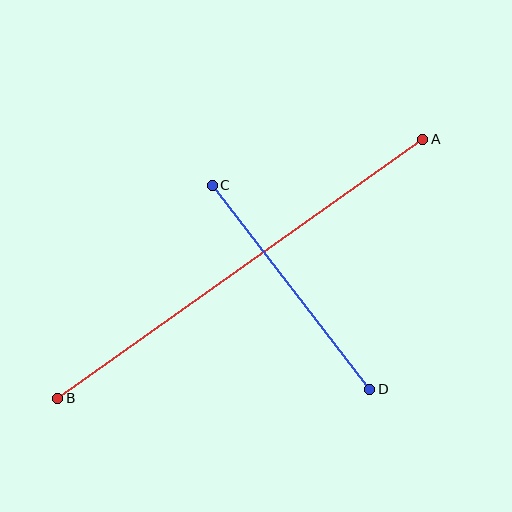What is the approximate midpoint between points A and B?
The midpoint is at approximately (240, 269) pixels.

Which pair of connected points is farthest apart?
Points A and B are farthest apart.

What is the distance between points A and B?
The distance is approximately 448 pixels.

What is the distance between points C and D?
The distance is approximately 258 pixels.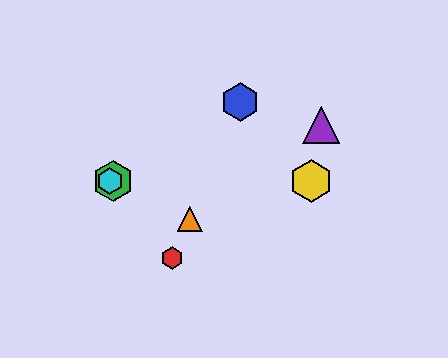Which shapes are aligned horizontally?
The green hexagon, the yellow hexagon, the cyan hexagon are aligned horizontally.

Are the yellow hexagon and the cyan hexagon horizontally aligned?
Yes, both are at y≈181.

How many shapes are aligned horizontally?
3 shapes (the green hexagon, the yellow hexagon, the cyan hexagon) are aligned horizontally.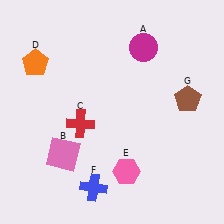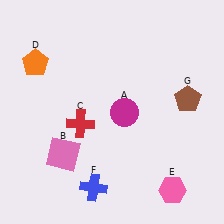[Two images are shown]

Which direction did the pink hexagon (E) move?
The pink hexagon (E) moved right.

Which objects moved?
The objects that moved are: the magenta circle (A), the pink hexagon (E).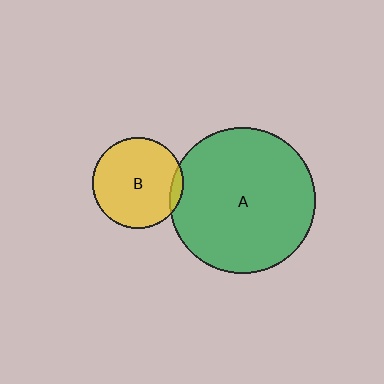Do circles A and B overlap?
Yes.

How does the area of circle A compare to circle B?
Approximately 2.6 times.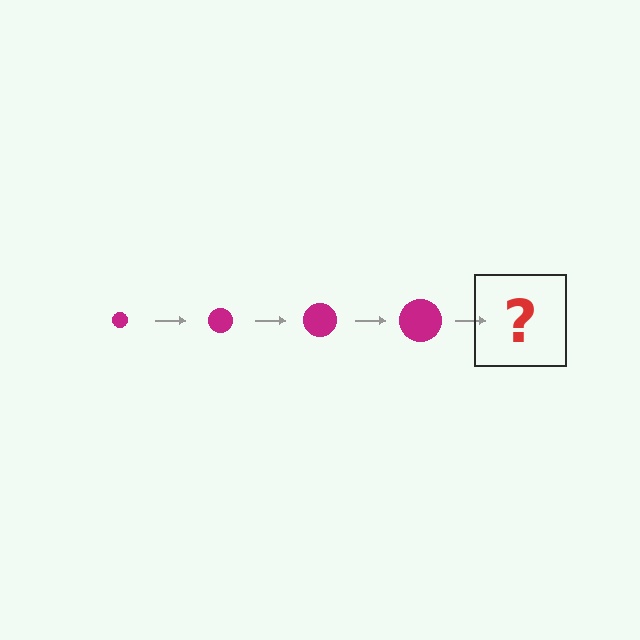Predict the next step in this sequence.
The next step is a magenta circle, larger than the previous one.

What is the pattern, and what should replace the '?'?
The pattern is that the circle gets progressively larger each step. The '?' should be a magenta circle, larger than the previous one.